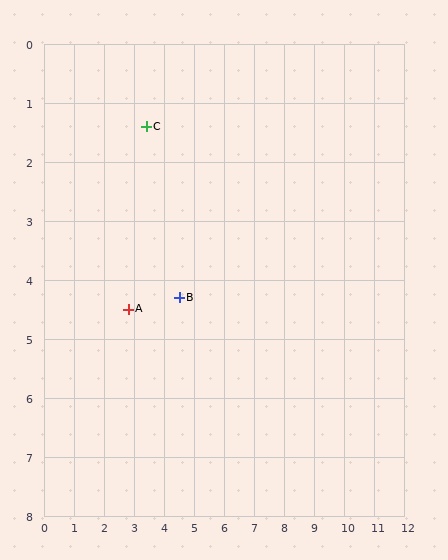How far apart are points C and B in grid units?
Points C and B are about 3.1 grid units apart.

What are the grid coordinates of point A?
Point A is at approximately (2.8, 4.5).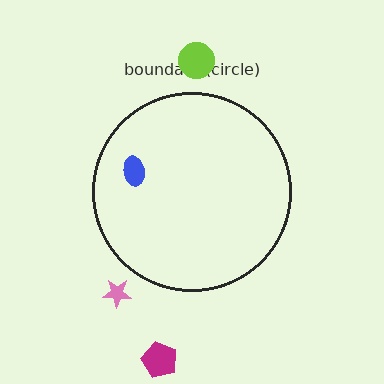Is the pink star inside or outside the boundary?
Outside.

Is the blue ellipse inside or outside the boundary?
Inside.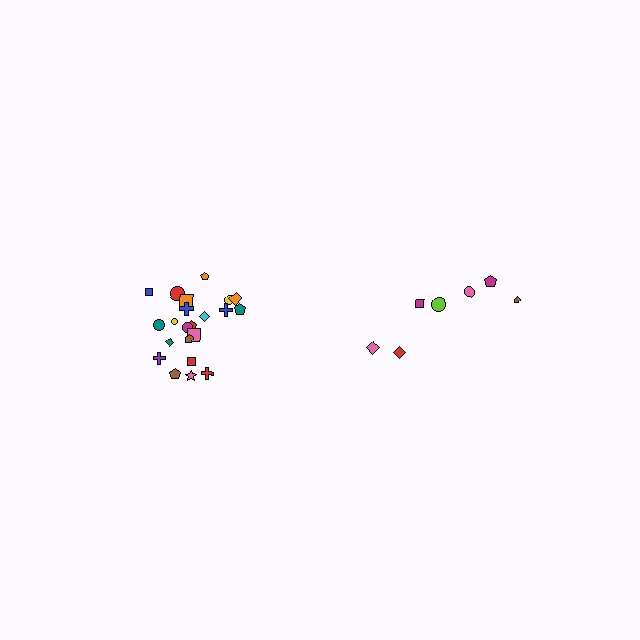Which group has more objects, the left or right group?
The left group.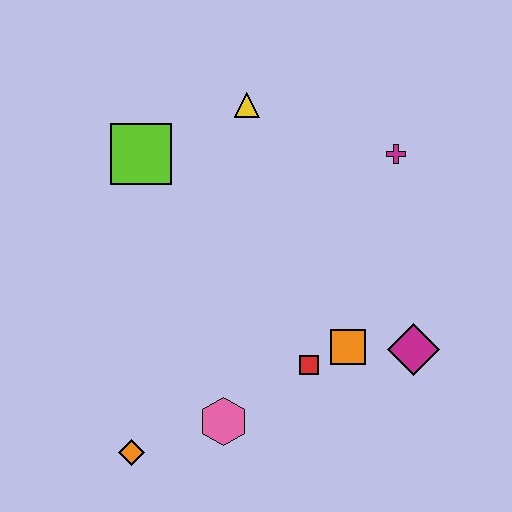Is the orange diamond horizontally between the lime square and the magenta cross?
No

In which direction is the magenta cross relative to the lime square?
The magenta cross is to the right of the lime square.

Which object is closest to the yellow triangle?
The lime square is closest to the yellow triangle.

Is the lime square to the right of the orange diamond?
Yes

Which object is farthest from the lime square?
The magenta diamond is farthest from the lime square.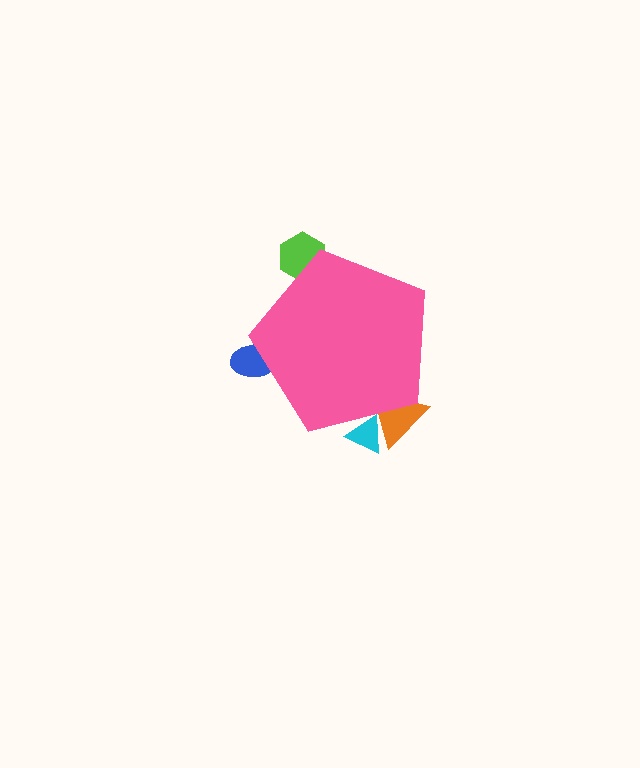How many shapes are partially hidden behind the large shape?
4 shapes are partially hidden.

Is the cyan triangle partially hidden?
Yes, the cyan triangle is partially hidden behind the pink pentagon.